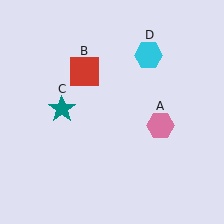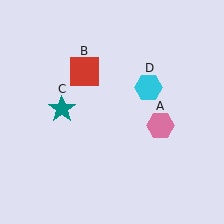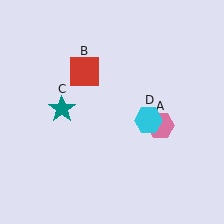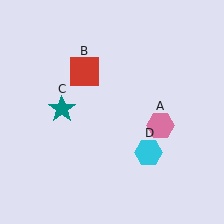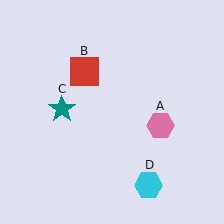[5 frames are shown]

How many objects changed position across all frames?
1 object changed position: cyan hexagon (object D).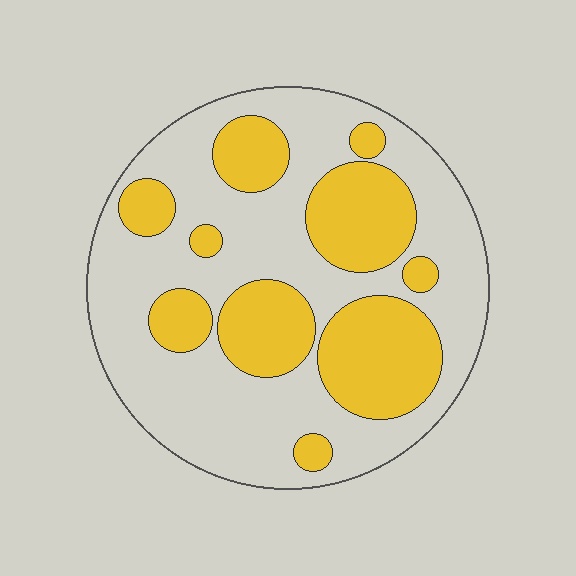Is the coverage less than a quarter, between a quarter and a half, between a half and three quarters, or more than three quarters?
Between a quarter and a half.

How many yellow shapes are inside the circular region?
10.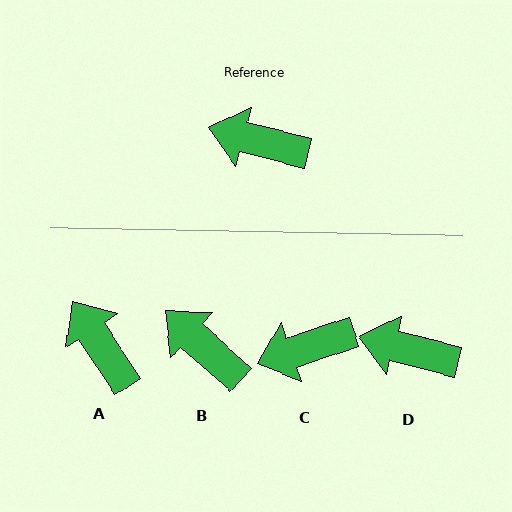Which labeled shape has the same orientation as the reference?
D.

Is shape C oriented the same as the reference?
No, it is off by about 33 degrees.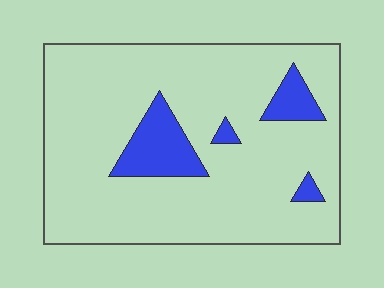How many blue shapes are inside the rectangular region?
4.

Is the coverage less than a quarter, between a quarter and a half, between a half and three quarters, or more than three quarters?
Less than a quarter.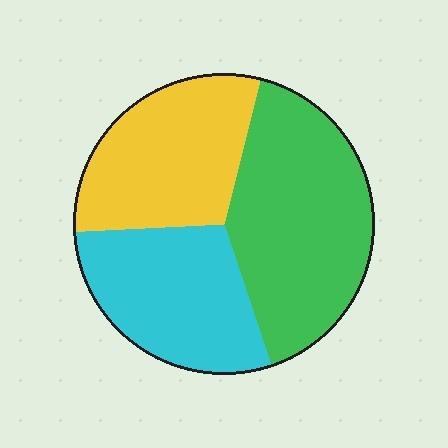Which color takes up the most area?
Green, at roughly 40%.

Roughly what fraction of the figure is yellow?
Yellow takes up between a sixth and a third of the figure.